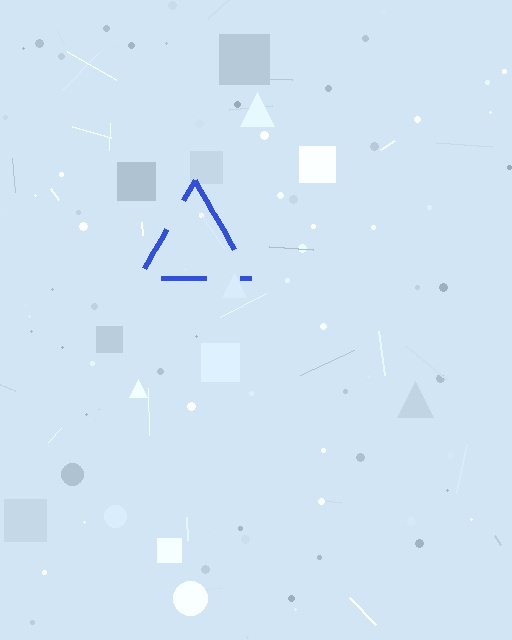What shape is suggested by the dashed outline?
The dashed outline suggests a triangle.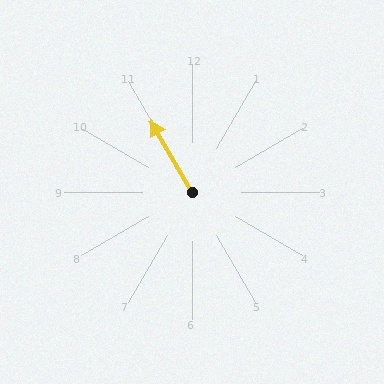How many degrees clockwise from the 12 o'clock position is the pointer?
Approximately 330 degrees.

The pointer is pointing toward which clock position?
Roughly 11 o'clock.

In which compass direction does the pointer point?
Northwest.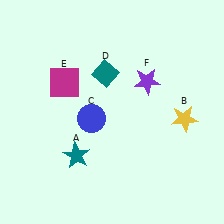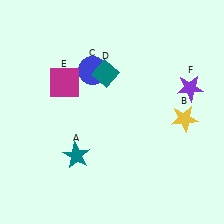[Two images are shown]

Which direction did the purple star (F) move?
The purple star (F) moved right.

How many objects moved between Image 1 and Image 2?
2 objects moved between the two images.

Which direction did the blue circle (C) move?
The blue circle (C) moved up.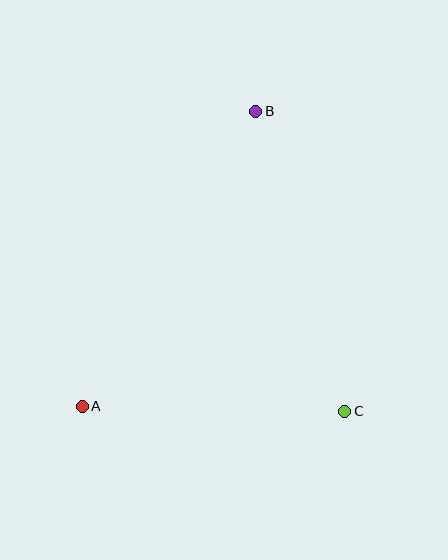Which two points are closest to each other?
Points A and C are closest to each other.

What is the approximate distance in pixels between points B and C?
The distance between B and C is approximately 313 pixels.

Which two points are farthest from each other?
Points A and B are farthest from each other.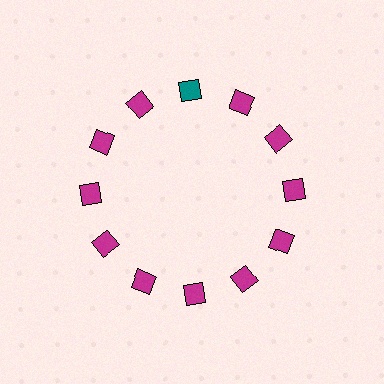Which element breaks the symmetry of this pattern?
The teal square at roughly the 12 o'clock position breaks the symmetry. All other shapes are magenta squares.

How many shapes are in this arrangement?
There are 12 shapes arranged in a ring pattern.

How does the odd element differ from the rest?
It has a different color: teal instead of magenta.